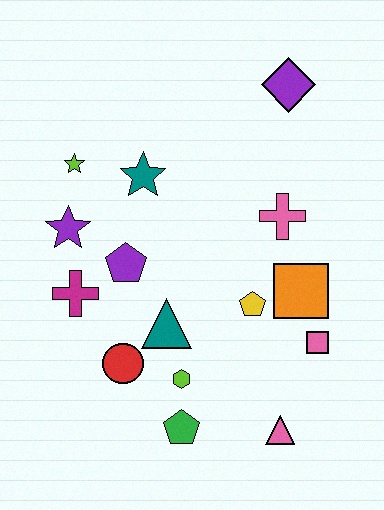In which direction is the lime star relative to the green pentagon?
The lime star is above the green pentagon.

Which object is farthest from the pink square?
The lime star is farthest from the pink square.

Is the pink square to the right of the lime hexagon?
Yes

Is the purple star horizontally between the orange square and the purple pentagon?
No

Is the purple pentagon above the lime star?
No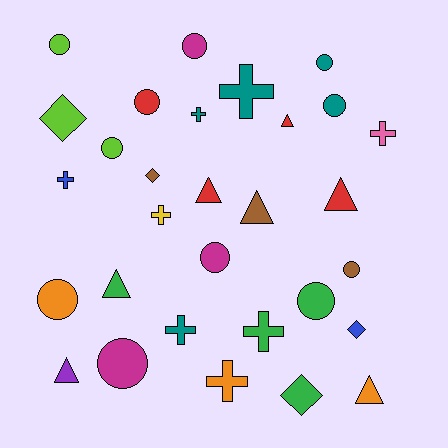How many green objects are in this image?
There are 4 green objects.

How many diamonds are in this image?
There are 4 diamonds.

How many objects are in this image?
There are 30 objects.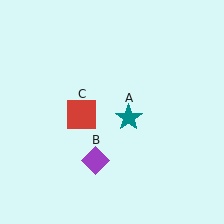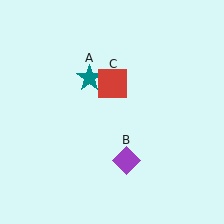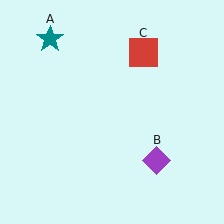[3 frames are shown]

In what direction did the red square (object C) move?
The red square (object C) moved up and to the right.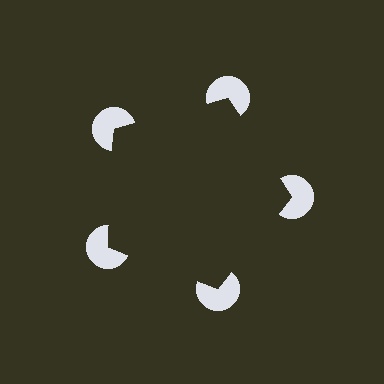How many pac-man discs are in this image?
There are 5 — one at each vertex of the illusory pentagon.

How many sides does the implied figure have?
5 sides.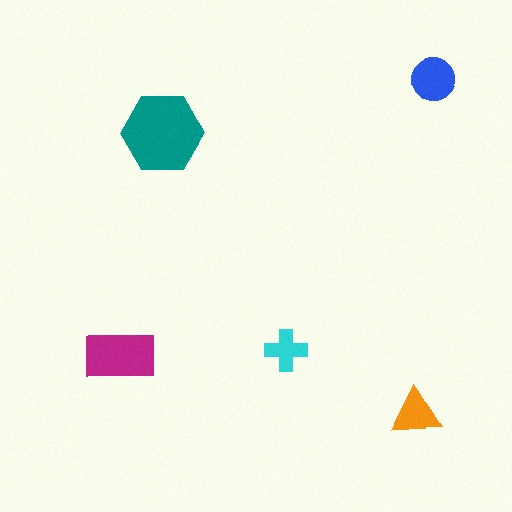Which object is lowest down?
The orange triangle is bottommost.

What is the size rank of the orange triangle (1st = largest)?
4th.